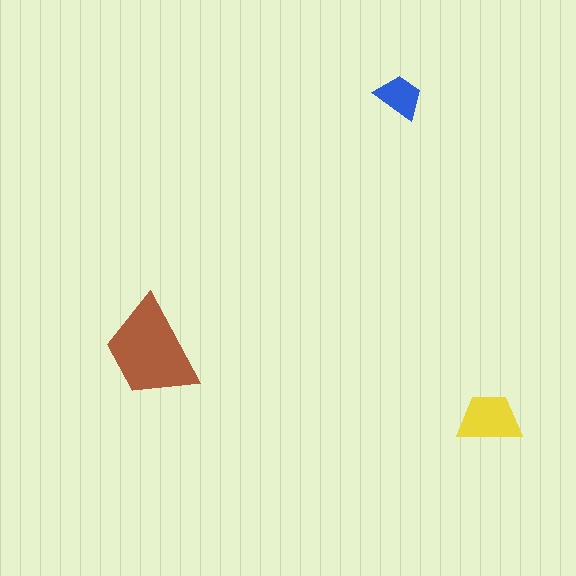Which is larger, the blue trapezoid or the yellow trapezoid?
The yellow one.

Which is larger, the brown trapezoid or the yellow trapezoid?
The brown one.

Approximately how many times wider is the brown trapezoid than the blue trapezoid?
About 2 times wider.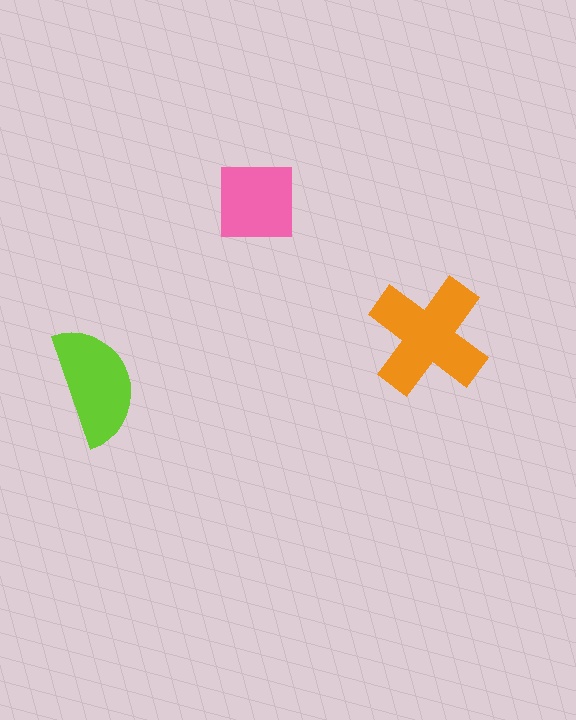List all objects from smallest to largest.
The pink square, the lime semicircle, the orange cross.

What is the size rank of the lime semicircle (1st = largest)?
2nd.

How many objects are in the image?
There are 3 objects in the image.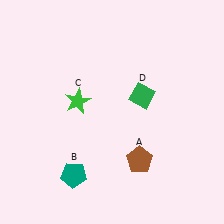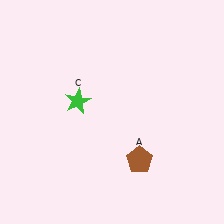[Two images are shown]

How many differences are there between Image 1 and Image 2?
There are 2 differences between the two images.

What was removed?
The green diamond (D), the teal pentagon (B) were removed in Image 2.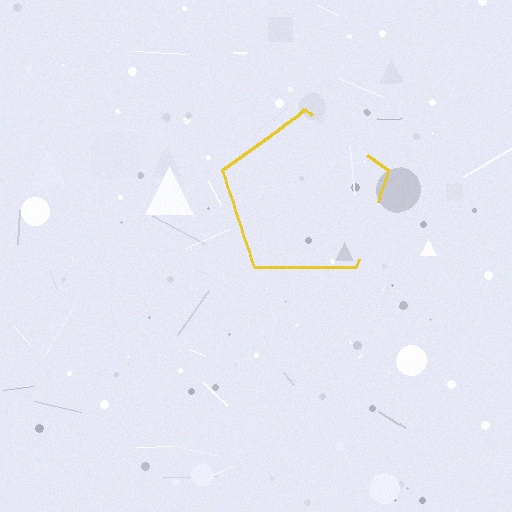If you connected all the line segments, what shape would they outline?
They would outline a pentagon.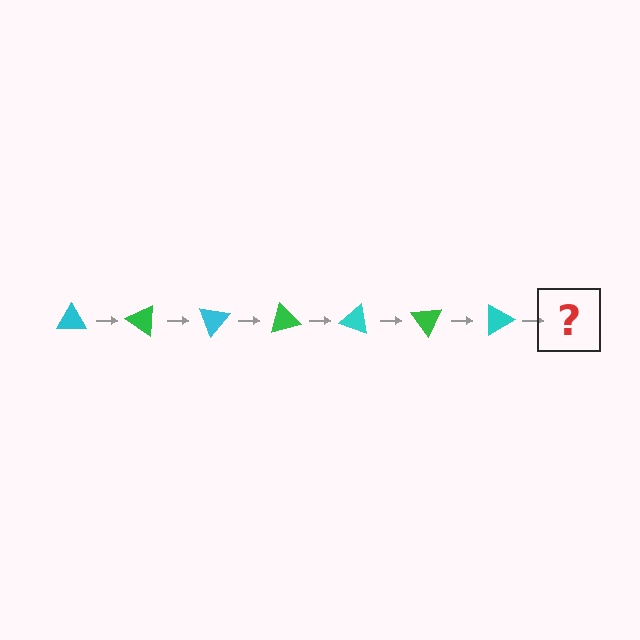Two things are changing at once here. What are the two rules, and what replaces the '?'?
The two rules are that it rotates 35 degrees each step and the color cycles through cyan and green. The '?' should be a green triangle, rotated 245 degrees from the start.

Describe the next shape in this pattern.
It should be a green triangle, rotated 245 degrees from the start.